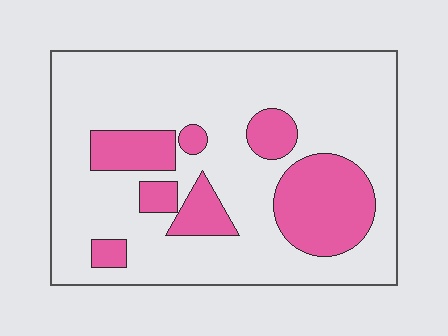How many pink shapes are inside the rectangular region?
7.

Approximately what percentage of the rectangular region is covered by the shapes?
Approximately 25%.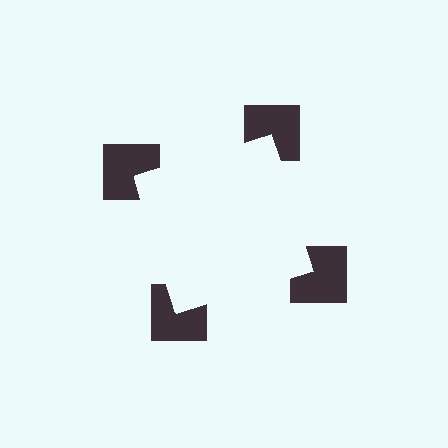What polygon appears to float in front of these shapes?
An illusory square — its edges are inferred from the aligned wedge cuts in the notched squares, not physically drawn.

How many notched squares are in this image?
There are 4 — one at each vertex of the illusory square.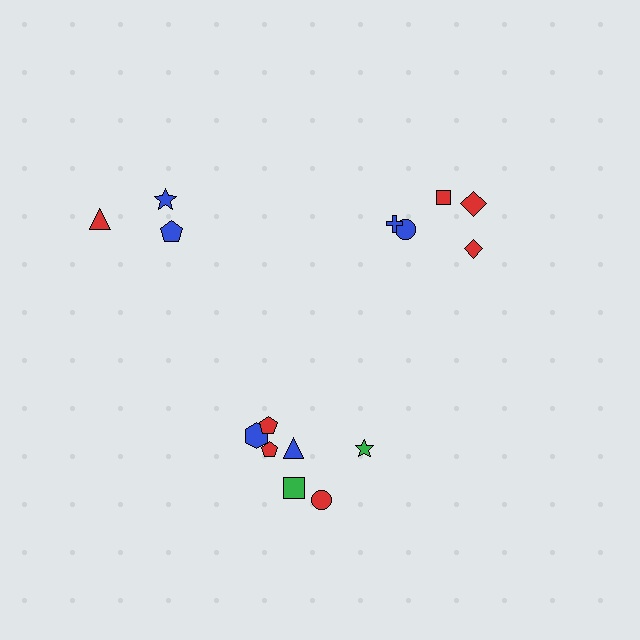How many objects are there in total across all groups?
There are 15 objects.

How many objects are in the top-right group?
There are 5 objects.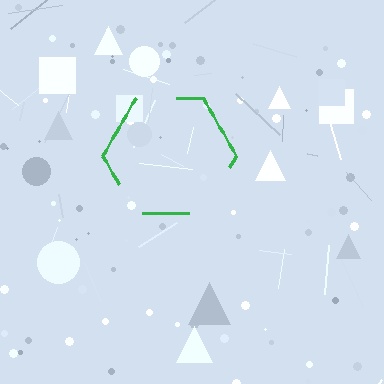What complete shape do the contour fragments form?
The contour fragments form a hexagon.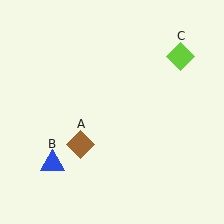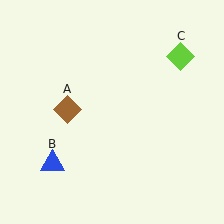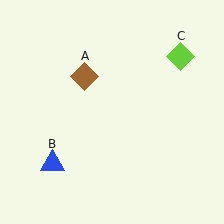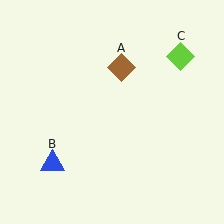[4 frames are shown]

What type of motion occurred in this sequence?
The brown diamond (object A) rotated clockwise around the center of the scene.